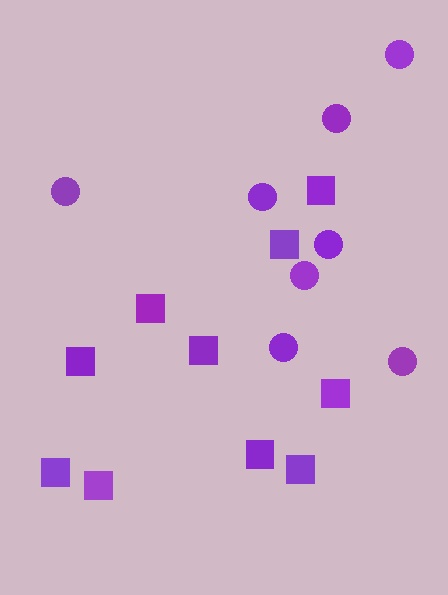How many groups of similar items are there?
There are 2 groups: one group of squares (10) and one group of circles (8).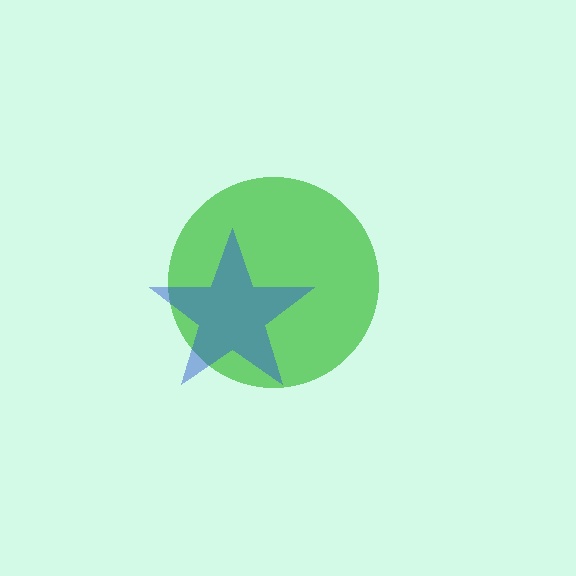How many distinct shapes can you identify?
There are 2 distinct shapes: a green circle, a blue star.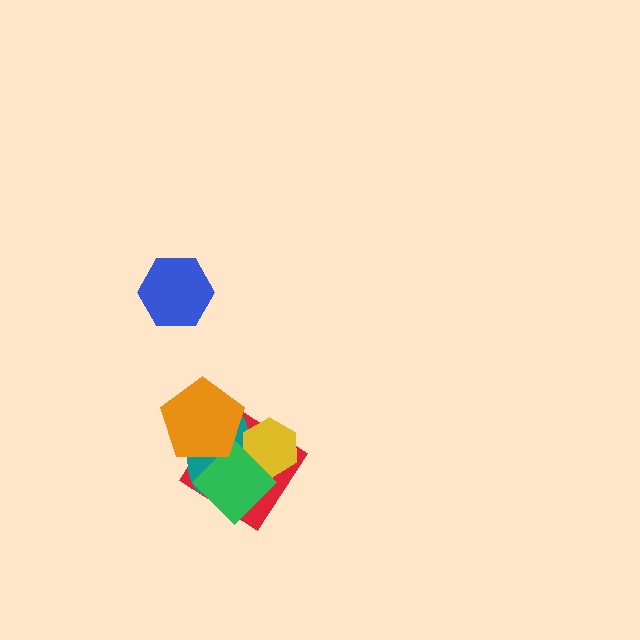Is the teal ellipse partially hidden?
Yes, it is partially covered by another shape.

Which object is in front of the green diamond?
The orange pentagon is in front of the green diamond.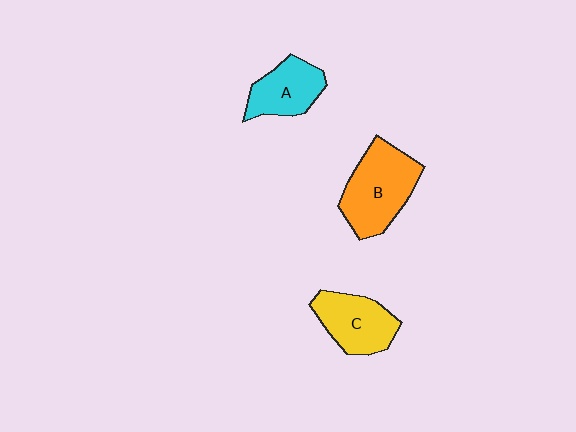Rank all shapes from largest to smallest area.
From largest to smallest: B (orange), C (yellow), A (cyan).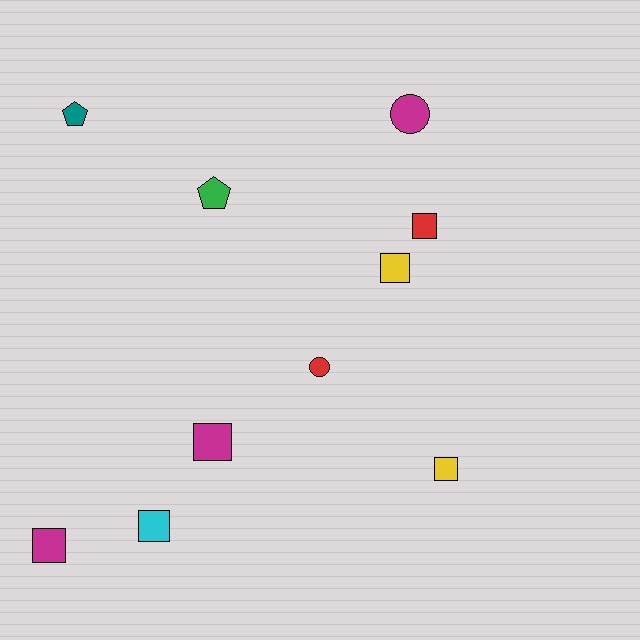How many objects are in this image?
There are 10 objects.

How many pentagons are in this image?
There are 2 pentagons.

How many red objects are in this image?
There are 2 red objects.